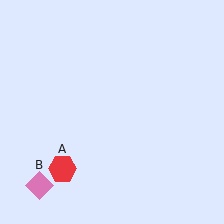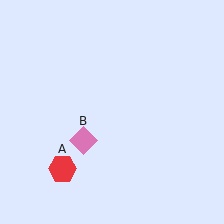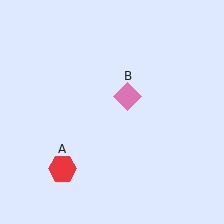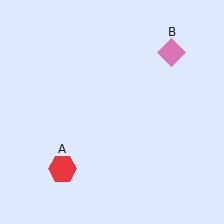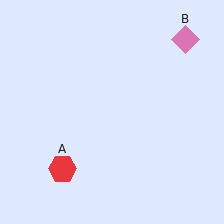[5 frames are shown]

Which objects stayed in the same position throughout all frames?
Red hexagon (object A) remained stationary.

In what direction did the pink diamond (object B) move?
The pink diamond (object B) moved up and to the right.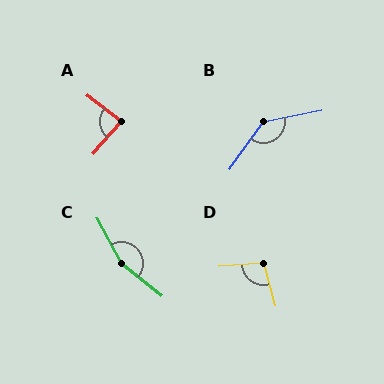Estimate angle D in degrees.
Approximately 100 degrees.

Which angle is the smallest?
A, at approximately 87 degrees.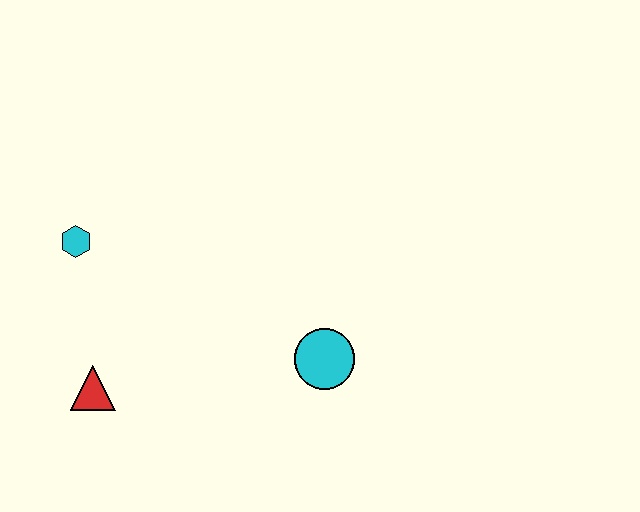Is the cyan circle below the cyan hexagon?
Yes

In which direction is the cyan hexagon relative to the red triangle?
The cyan hexagon is above the red triangle.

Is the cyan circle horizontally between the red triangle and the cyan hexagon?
No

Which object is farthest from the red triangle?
The cyan circle is farthest from the red triangle.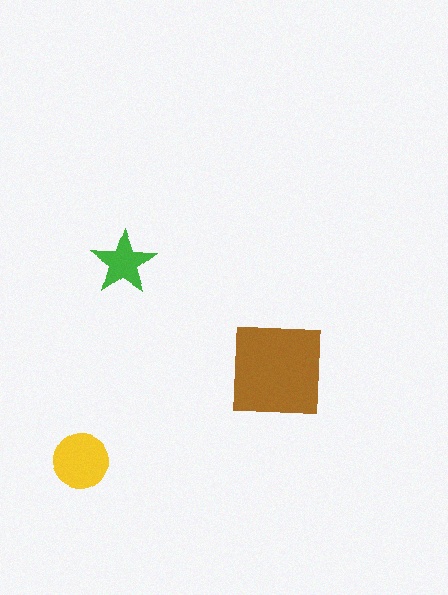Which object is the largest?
The brown square.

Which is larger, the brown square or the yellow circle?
The brown square.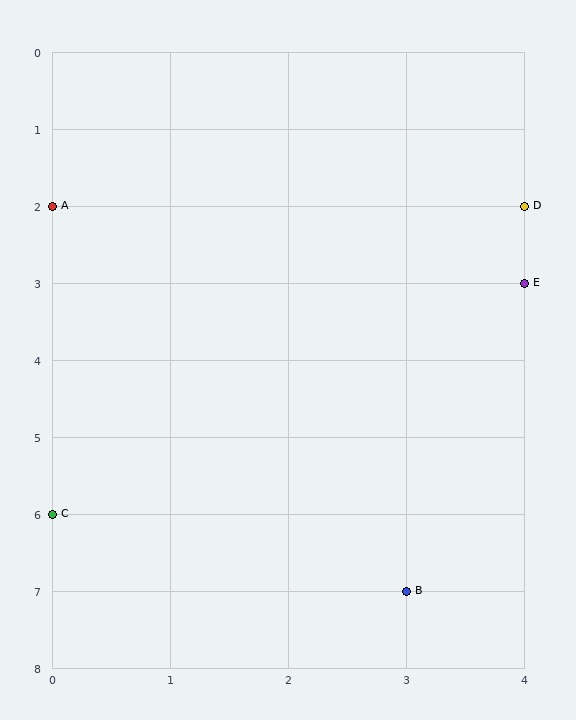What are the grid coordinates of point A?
Point A is at grid coordinates (0, 2).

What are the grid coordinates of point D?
Point D is at grid coordinates (4, 2).